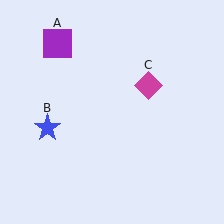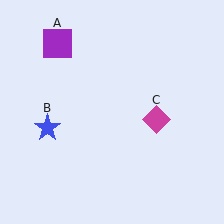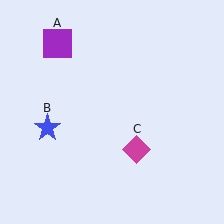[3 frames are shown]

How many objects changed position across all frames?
1 object changed position: magenta diamond (object C).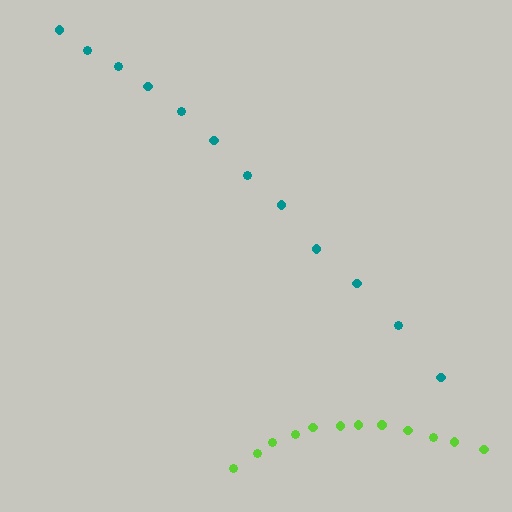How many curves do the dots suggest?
There are 2 distinct paths.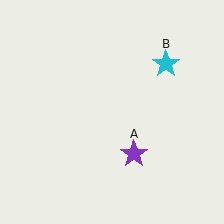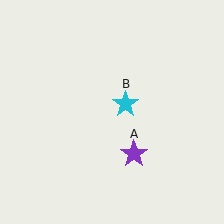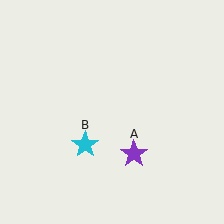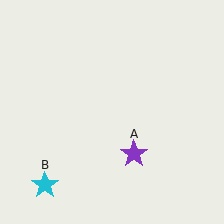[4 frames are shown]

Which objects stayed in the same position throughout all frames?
Purple star (object A) remained stationary.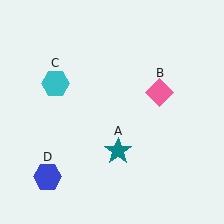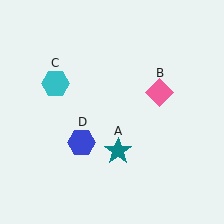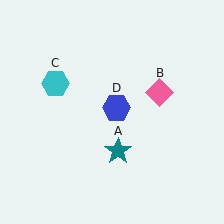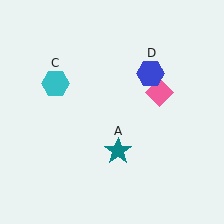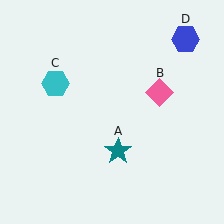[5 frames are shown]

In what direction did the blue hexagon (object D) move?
The blue hexagon (object D) moved up and to the right.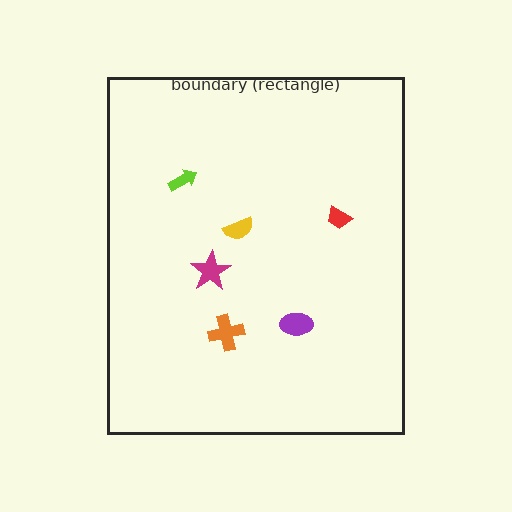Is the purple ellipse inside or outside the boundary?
Inside.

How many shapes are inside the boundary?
6 inside, 0 outside.